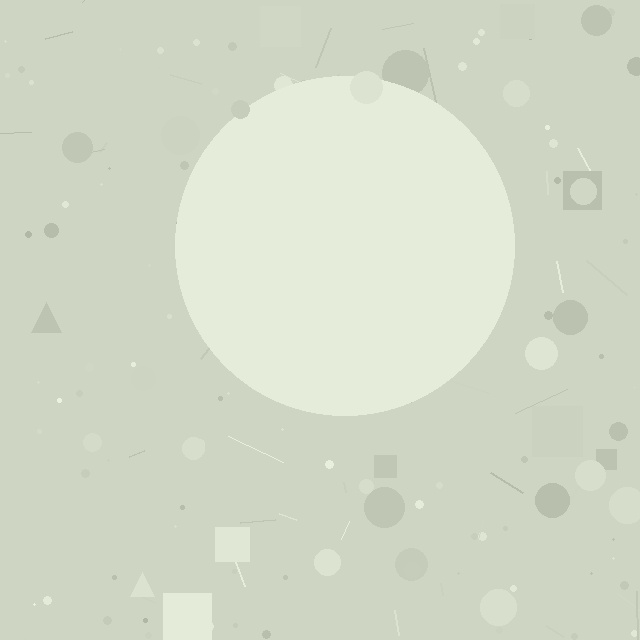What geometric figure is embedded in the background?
A circle is embedded in the background.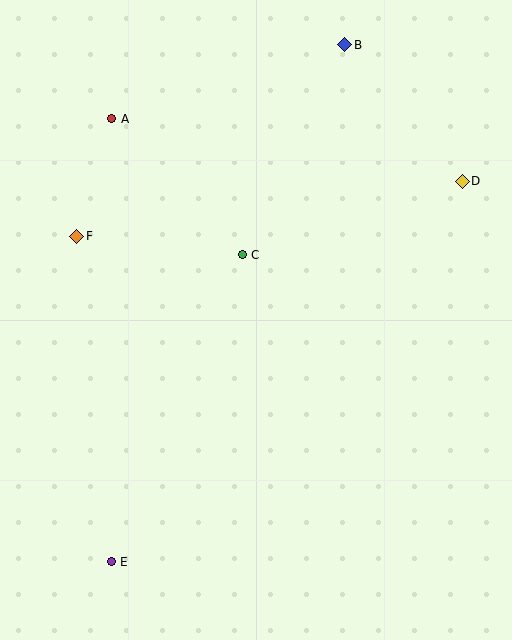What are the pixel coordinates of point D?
Point D is at (462, 181).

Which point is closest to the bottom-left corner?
Point E is closest to the bottom-left corner.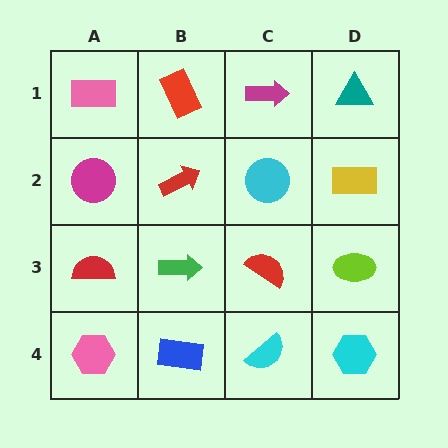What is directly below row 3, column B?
A blue rectangle.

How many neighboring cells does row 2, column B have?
4.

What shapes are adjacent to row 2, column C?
A magenta arrow (row 1, column C), a red semicircle (row 3, column C), a red arrow (row 2, column B), a yellow rectangle (row 2, column D).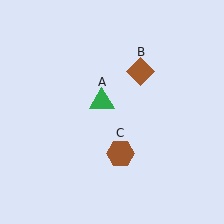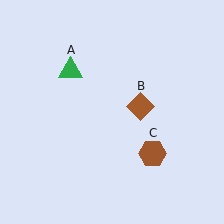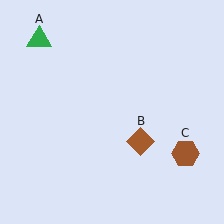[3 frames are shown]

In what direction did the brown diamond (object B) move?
The brown diamond (object B) moved down.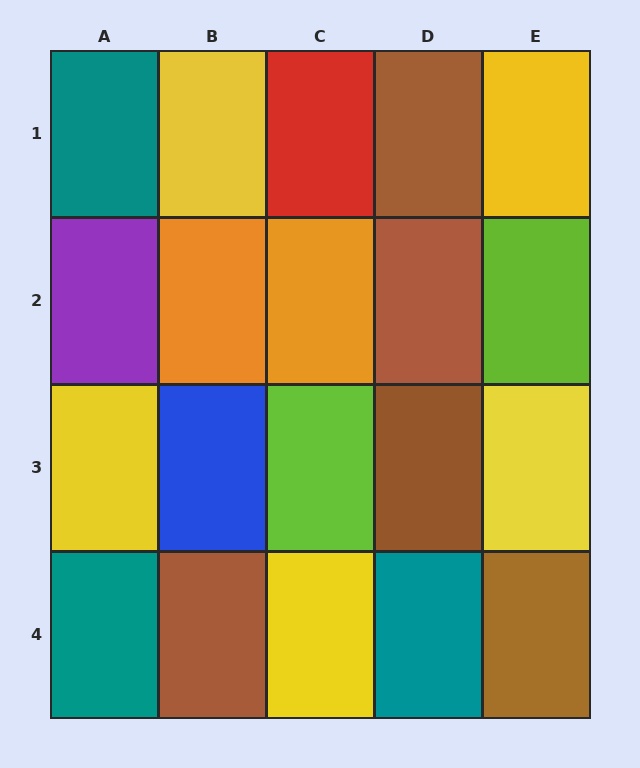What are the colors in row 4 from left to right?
Teal, brown, yellow, teal, brown.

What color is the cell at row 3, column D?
Brown.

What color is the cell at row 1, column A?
Teal.